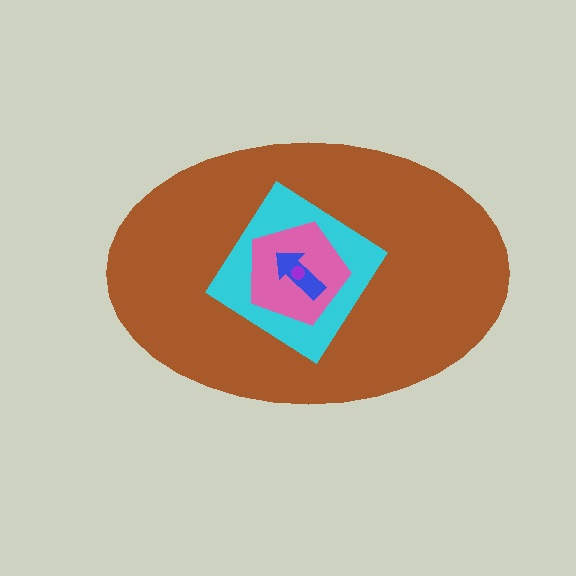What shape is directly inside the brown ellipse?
The cyan diamond.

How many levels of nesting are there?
5.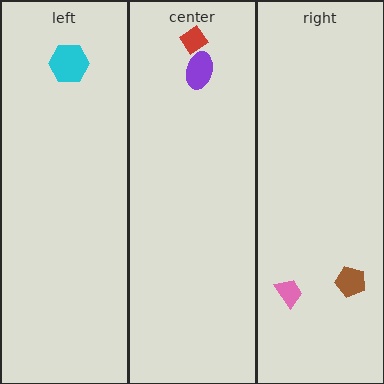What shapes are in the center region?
The purple ellipse, the red diamond.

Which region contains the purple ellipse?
The center region.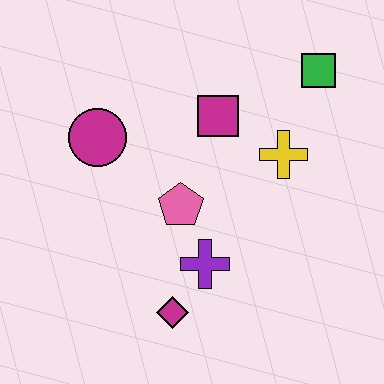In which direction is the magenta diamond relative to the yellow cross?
The magenta diamond is below the yellow cross.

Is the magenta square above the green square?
No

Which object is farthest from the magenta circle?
The green square is farthest from the magenta circle.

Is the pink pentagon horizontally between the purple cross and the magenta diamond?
Yes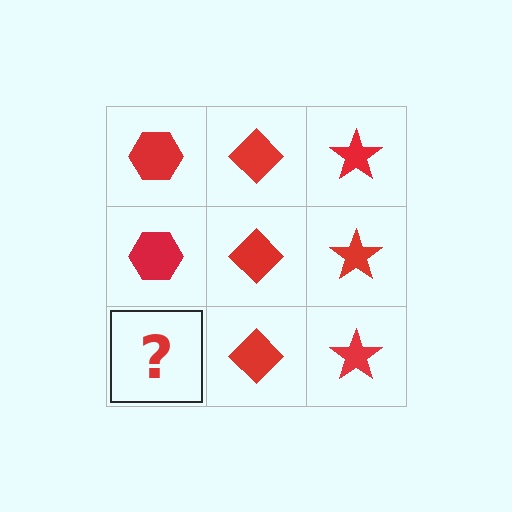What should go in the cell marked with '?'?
The missing cell should contain a red hexagon.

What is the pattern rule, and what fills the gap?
The rule is that each column has a consistent shape. The gap should be filled with a red hexagon.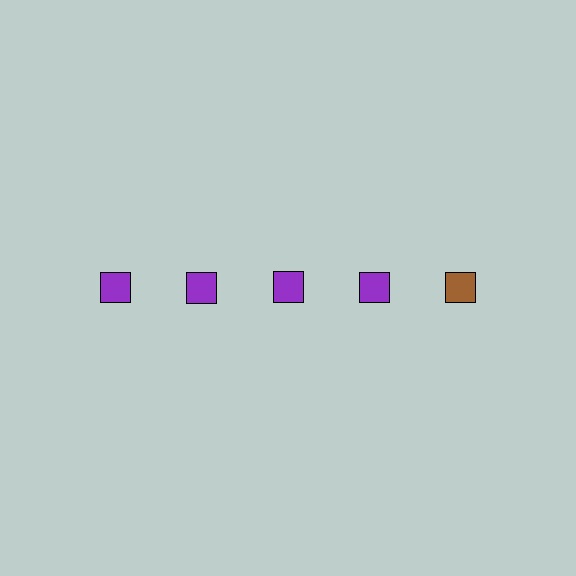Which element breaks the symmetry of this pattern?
The brown square in the top row, rightmost column breaks the symmetry. All other shapes are purple squares.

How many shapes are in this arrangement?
There are 5 shapes arranged in a grid pattern.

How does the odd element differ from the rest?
It has a different color: brown instead of purple.